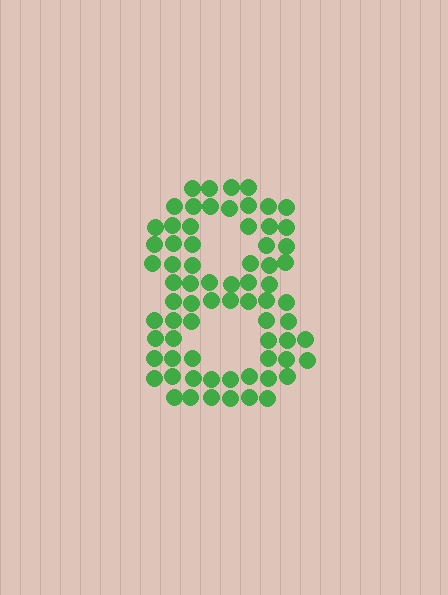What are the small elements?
The small elements are circles.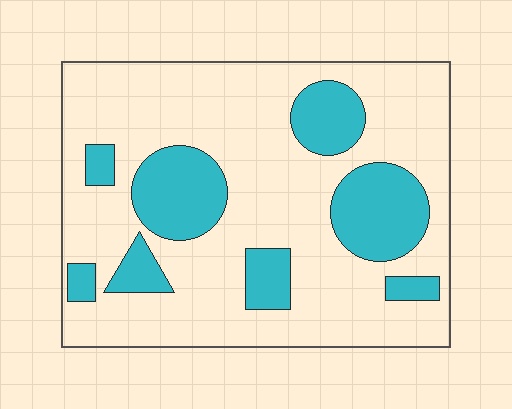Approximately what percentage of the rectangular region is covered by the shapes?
Approximately 25%.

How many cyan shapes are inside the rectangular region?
8.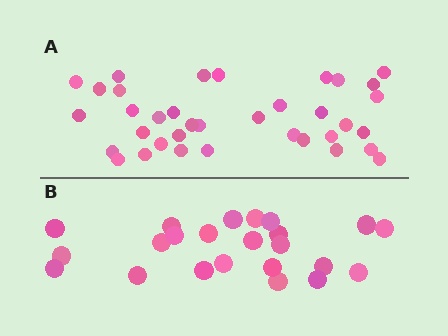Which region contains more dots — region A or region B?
Region A (the top region) has more dots.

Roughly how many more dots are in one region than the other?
Region A has approximately 15 more dots than region B.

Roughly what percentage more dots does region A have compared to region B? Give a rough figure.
About 55% more.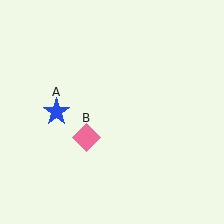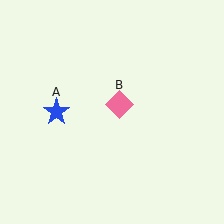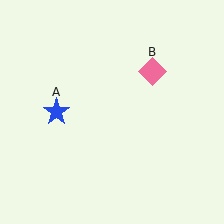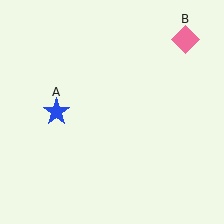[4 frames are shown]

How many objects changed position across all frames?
1 object changed position: pink diamond (object B).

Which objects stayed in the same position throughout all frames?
Blue star (object A) remained stationary.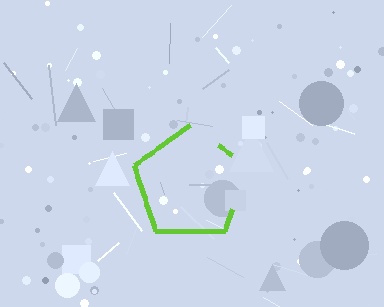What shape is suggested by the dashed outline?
The dashed outline suggests a pentagon.